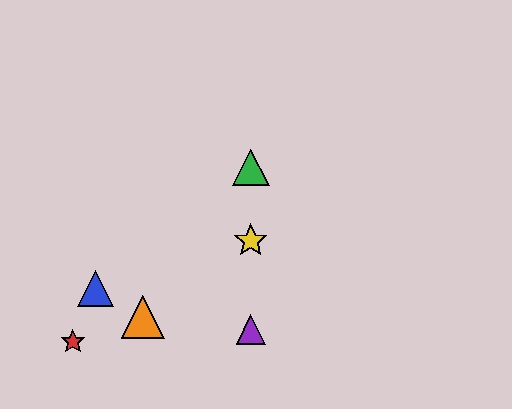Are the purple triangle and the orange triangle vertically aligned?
No, the purple triangle is at x≈251 and the orange triangle is at x≈143.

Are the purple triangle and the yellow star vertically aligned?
Yes, both are at x≈251.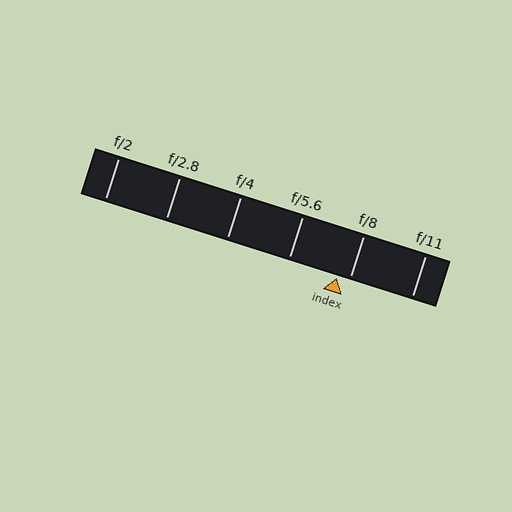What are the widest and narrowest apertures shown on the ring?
The widest aperture shown is f/2 and the narrowest is f/11.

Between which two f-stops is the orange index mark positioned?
The index mark is between f/5.6 and f/8.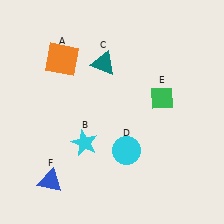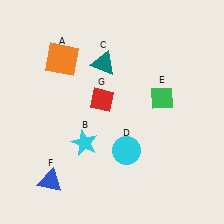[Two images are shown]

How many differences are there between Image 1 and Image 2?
There is 1 difference between the two images.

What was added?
A red diamond (G) was added in Image 2.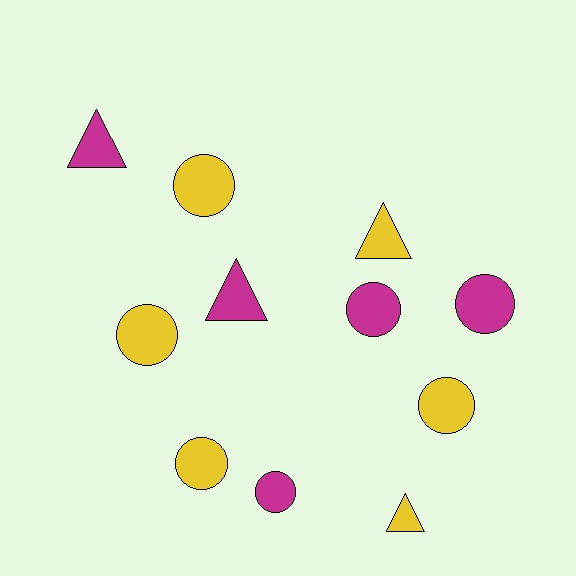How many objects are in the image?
There are 11 objects.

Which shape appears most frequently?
Circle, with 7 objects.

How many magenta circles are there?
There are 3 magenta circles.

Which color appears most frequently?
Yellow, with 6 objects.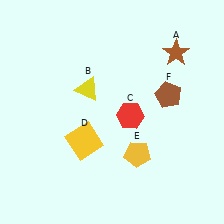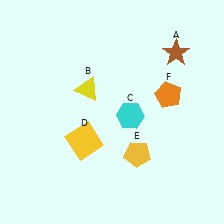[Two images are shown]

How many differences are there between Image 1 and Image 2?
There are 2 differences between the two images.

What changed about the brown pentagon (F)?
In Image 1, F is brown. In Image 2, it changed to orange.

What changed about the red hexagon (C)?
In Image 1, C is red. In Image 2, it changed to cyan.